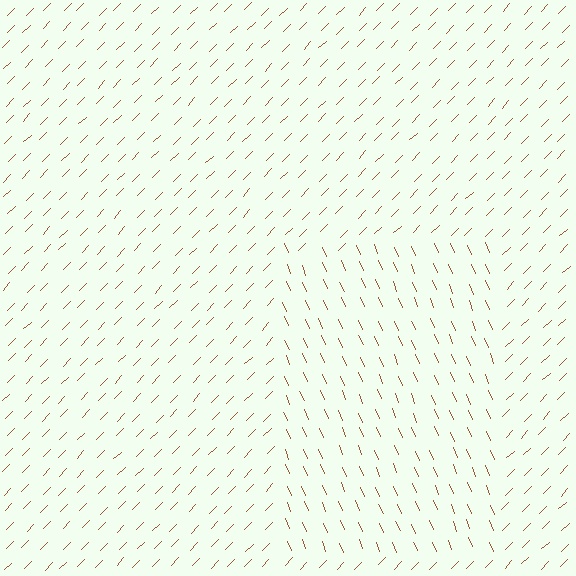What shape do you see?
I see a rectangle.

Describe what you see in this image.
The image is filled with small brown line segments. A rectangle region in the image has lines oriented differently from the surrounding lines, creating a visible texture boundary.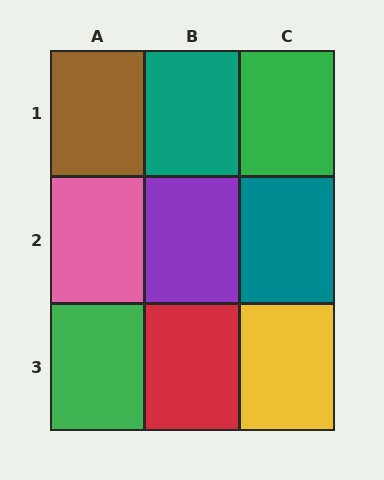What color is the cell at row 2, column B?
Purple.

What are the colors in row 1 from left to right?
Brown, teal, green.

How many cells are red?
1 cell is red.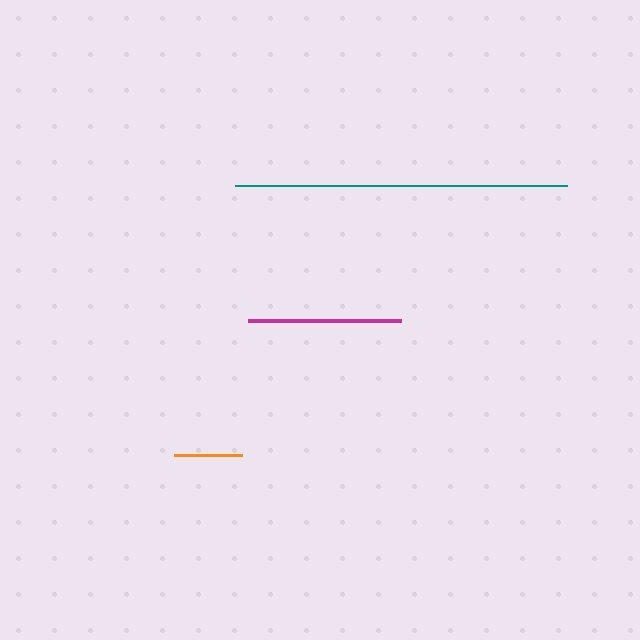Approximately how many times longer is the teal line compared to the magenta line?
The teal line is approximately 2.2 times the length of the magenta line.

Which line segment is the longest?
The teal line is the longest at approximately 332 pixels.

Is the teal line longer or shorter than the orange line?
The teal line is longer than the orange line.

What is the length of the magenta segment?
The magenta segment is approximately 153 pixels long.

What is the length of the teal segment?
The teal segment is approximately 332 pixels long.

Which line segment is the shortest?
The orange line is the shortest at approximately 68 pixels.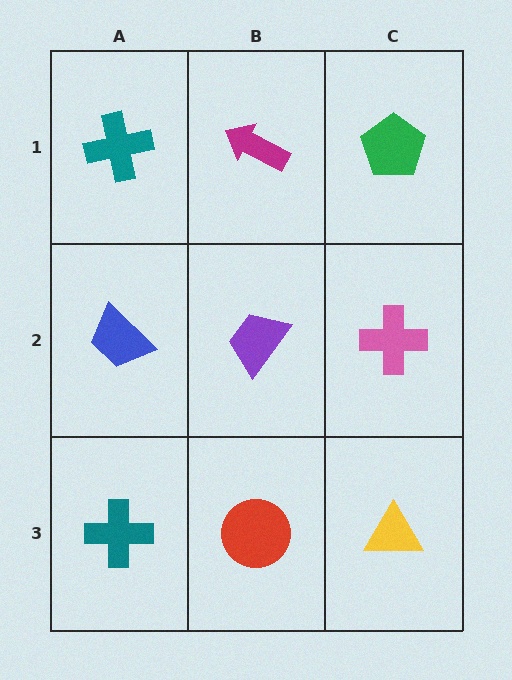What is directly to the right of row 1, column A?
A magenta arrow.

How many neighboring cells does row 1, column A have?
2.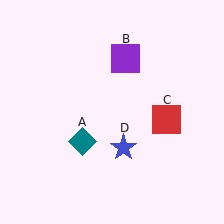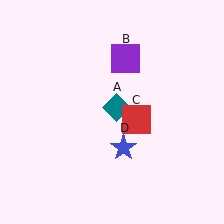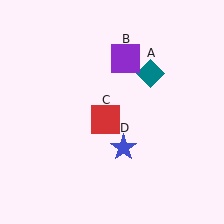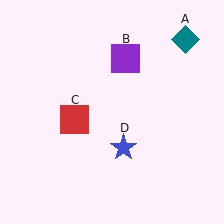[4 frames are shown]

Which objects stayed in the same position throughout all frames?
Purple square (object B) and blue star (object D) remained stationary.